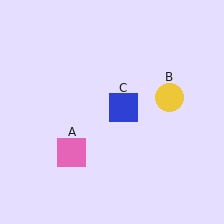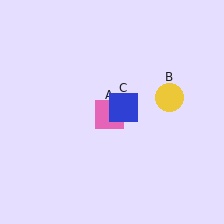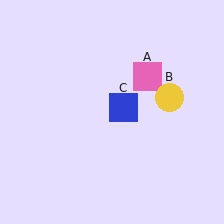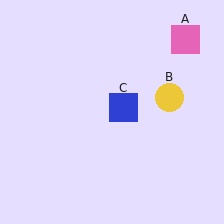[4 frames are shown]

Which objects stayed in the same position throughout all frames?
Yellow circle (object B) and blue square (object C) remained stationary.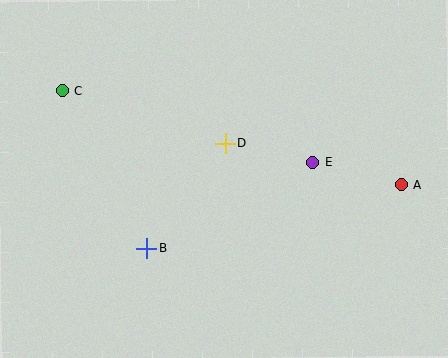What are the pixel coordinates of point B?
Point B is at (146, 248).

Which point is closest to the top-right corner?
Point A is closest to the top-right corner.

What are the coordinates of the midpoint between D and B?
The midpoint between D and B is at (186, 196).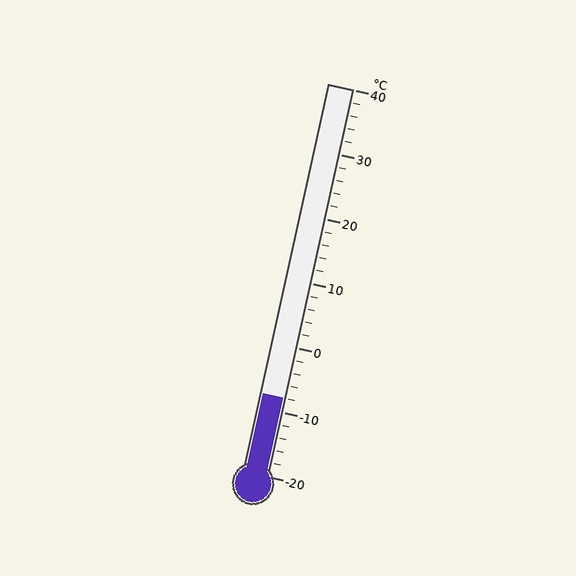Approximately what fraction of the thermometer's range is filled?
The thermometer is filled to approximately 20% of its range.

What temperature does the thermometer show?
The thermometer shows approximately -8°C.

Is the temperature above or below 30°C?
The temperature is below 30°C.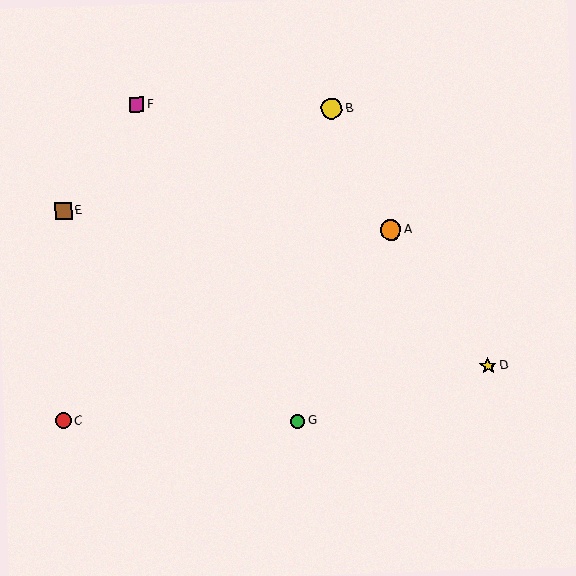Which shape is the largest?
The yellow circle (labeled B) is the largest.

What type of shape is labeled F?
Shape F is a magenta square.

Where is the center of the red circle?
The center of the red circle is at (63, 421).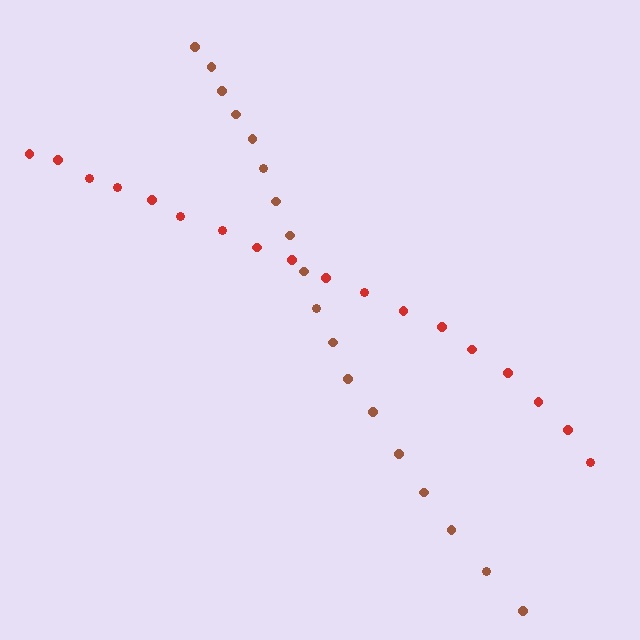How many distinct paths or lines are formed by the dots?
There are 2 distinct paths.